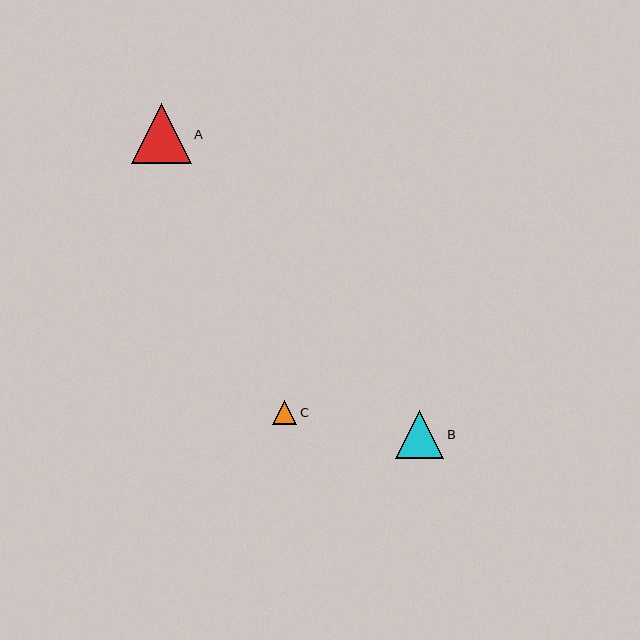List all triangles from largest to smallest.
From largest to smallest: A, B, C.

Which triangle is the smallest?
Triangle C is the smallest with a size of approximately 24 pixels.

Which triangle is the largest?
Triangle A is the largest with a size of approximately 60 pixels.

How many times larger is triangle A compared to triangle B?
Triangle A is approximately 1.2 times the size of triangle B.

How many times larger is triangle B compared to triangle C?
Triangle B is approximately 2.0 times the size of triangle C.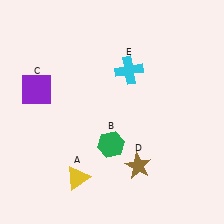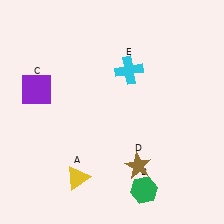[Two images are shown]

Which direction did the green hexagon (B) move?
The green hexagon (B) moved down.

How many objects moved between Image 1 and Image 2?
1 object moved between the two images.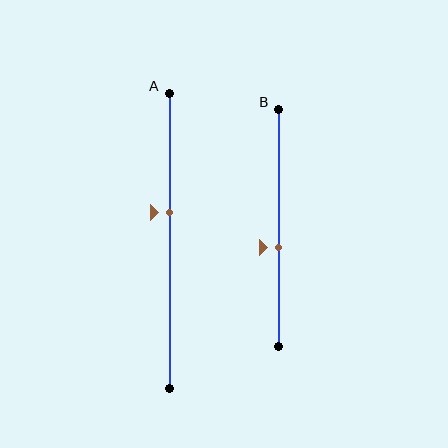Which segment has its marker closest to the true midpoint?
Segment B has its marker closest to the true midpoint.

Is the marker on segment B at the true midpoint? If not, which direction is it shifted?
No, the marker on segment B is shifted downward by about 8% of the segment length.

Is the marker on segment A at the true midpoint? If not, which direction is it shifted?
No, the marker on segment A is shifted upward by about 9% of the segment length.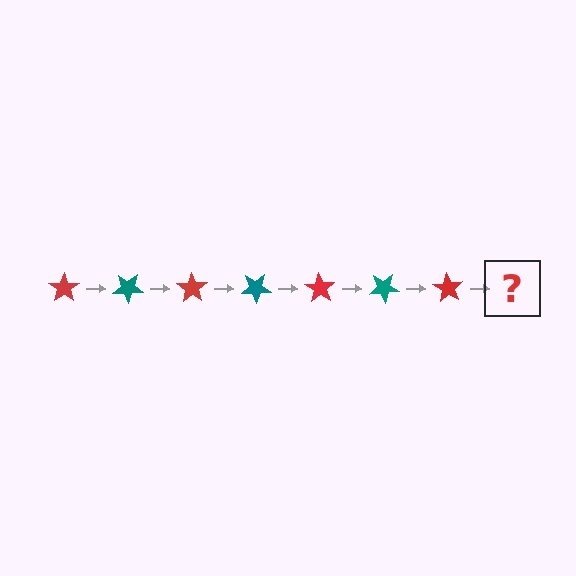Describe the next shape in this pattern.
It should be a teal star, rotated 245 degrees from the start.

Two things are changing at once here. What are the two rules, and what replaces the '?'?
The two rules are that it rotates 35 degrees each step and the color cycles through red and teal. The '?' should be a teal star, rotated 245 degrees from the start.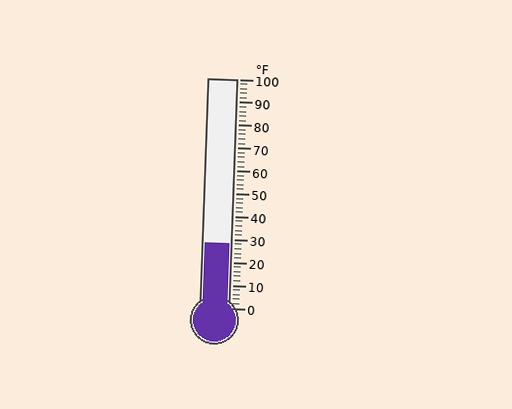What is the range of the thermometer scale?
The thermometer scale ranges from 0°F to 100°F.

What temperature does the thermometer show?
The thermometer shows approximately 28°F.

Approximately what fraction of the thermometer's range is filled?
The thermometer is filled to approximately 30% of its range.